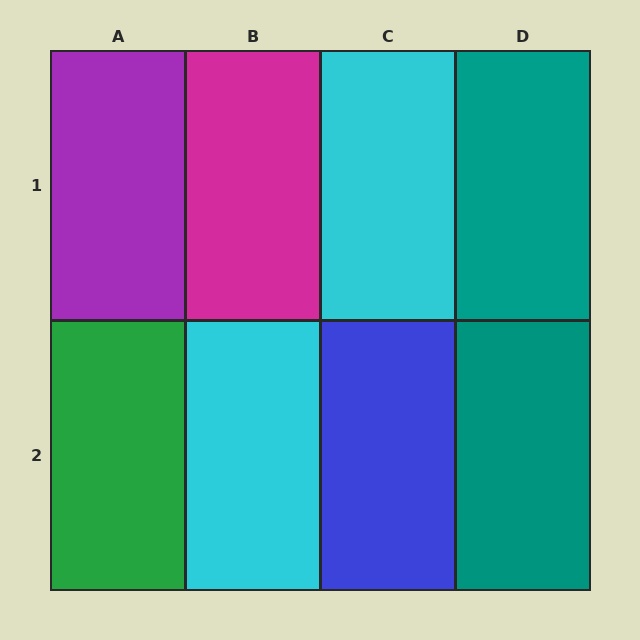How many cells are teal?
2 cells are teal.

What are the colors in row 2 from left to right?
Green, cyan, blue, teal.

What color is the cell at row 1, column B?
Magenta.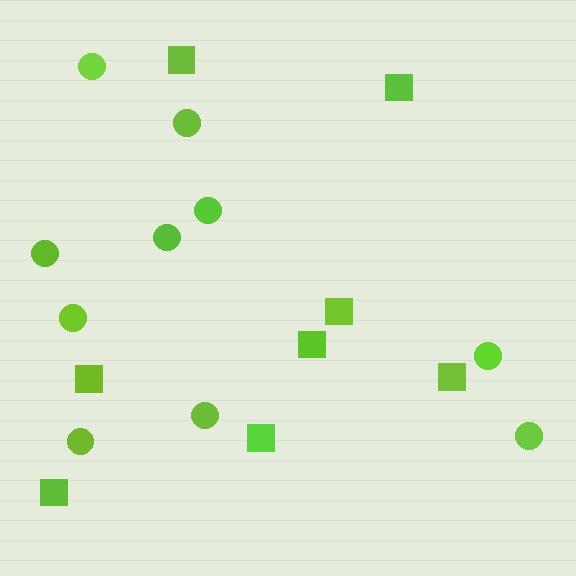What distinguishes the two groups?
There are 2 groups: one group of circles (10) and one group of squares (8).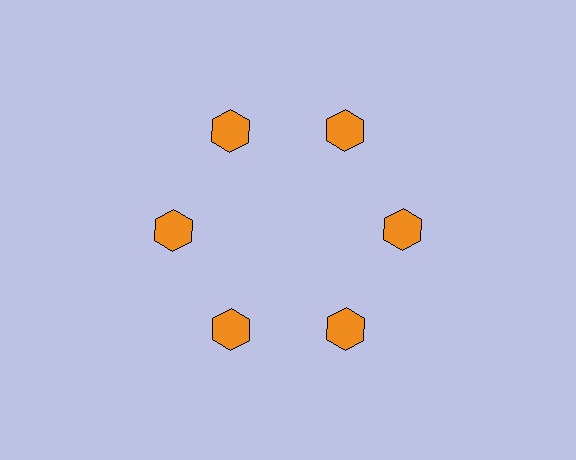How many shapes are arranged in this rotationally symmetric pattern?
There are 6 shapes, arranged in 6 groups of 1.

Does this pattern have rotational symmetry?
Yes, this pattern has 6-fold rotational symmetry. It looks the same after rotating 60 degrees around the center.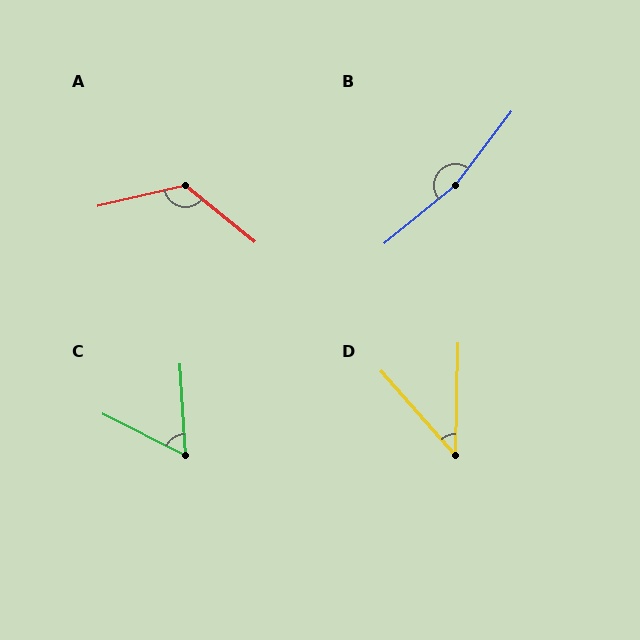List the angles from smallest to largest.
D (42°), C (60°), A (128°), B (166°).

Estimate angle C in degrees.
Approximately 60 degrees.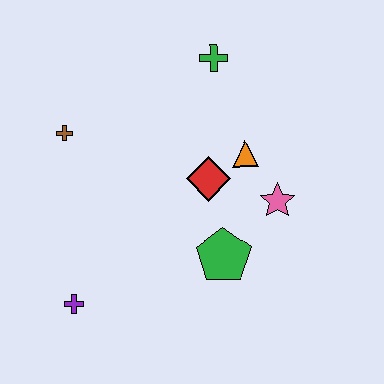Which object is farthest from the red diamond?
The purple cross is farthest from the red diamond.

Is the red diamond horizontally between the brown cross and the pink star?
Yes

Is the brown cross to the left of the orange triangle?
Yes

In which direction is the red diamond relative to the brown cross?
The red diamond is to the right of the brown cross.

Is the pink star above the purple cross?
Yes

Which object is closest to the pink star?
The orange triangle is closest to the pink star.